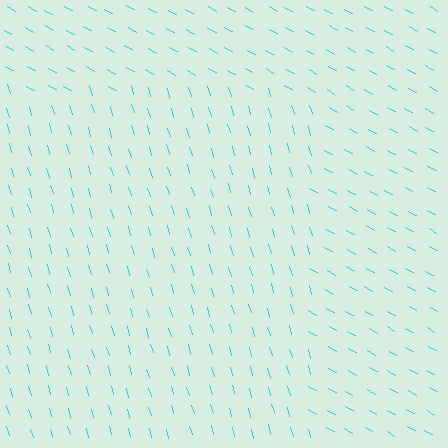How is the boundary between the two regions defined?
The boundary is defined purely by a change in line orientation (approximately 45 degrees difference). All lines are the same color and thickness.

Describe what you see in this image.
The image is filled with small cyan line segments. A rectangle region in the image has lines oriented differently from the surrounding lines, creating a visible texture boundary.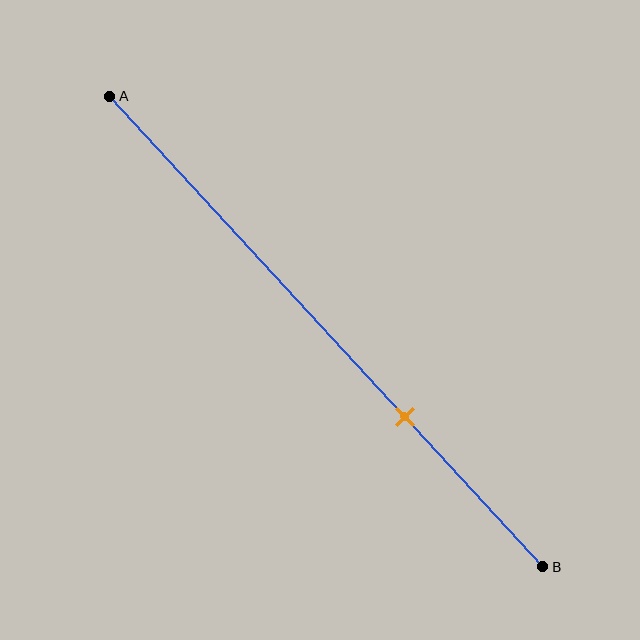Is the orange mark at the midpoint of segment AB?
No, the mark is at about 70% from A, not at the 50% midpoint.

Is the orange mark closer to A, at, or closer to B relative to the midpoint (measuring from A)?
The orange mark is closer to point B than the midpoint of segment AB.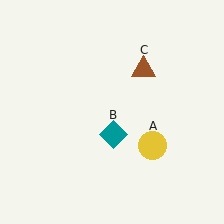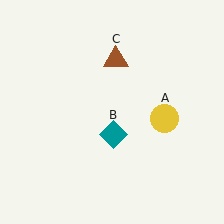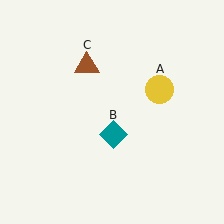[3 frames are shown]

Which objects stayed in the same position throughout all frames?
Teal diamond (object B) remained stationary.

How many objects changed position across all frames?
2 objects changed position: yellow circle (object A), brown triangle (object C).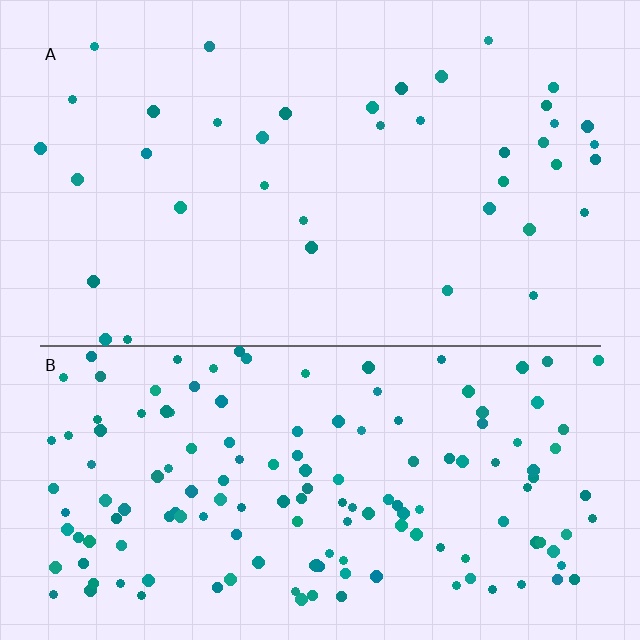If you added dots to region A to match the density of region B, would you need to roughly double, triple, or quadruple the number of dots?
Approximately quadruple.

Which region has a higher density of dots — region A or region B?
B (the bottom).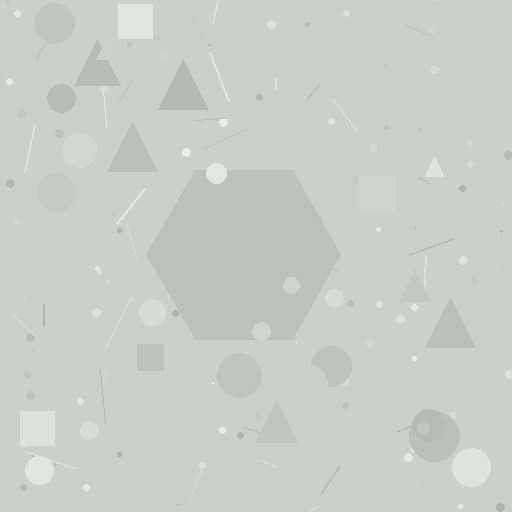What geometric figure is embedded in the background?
A hexagon is embedded in the background.